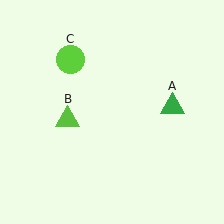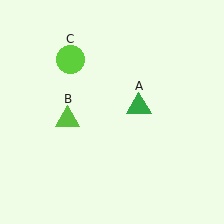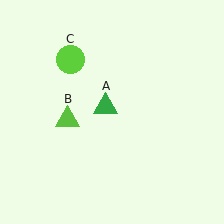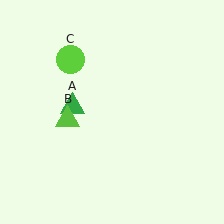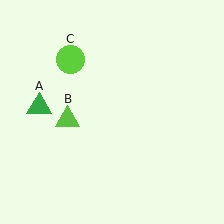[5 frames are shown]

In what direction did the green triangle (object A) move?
The green triangle (object A) moved left.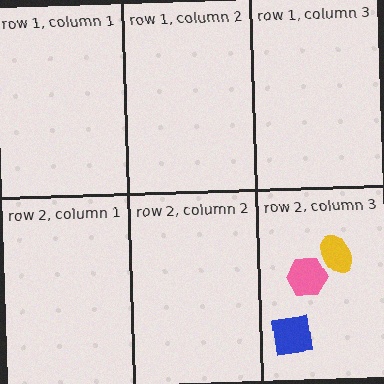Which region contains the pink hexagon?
The row 2, column 3 region.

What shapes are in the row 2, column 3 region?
The pink hexagon, the yellow ellipse, the blue square.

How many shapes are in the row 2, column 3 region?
3.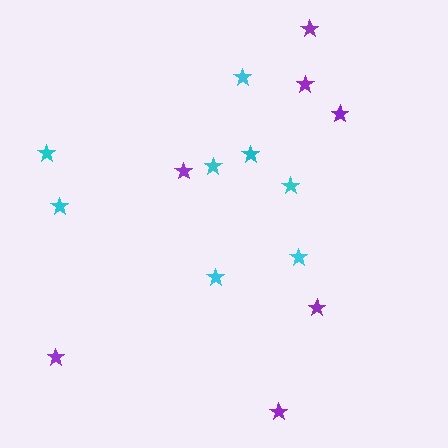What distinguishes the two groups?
There are 2 groups: one group of cyan stars (8) and one group of purple stars (7).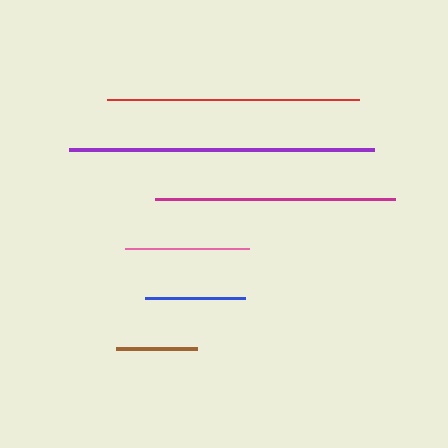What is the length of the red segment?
The red segment is approximately 251 pixels long.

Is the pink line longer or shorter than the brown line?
The pink line is longer than the brown line.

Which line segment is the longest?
The purple line is the longest at approximately 305 pixels.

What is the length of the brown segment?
The brown segment is approximately 81 pixels long.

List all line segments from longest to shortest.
From longest to shortest: purple, red, magenta, pink, blue, brown.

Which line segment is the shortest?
The brown line is the shortest at approximately 81 pixels.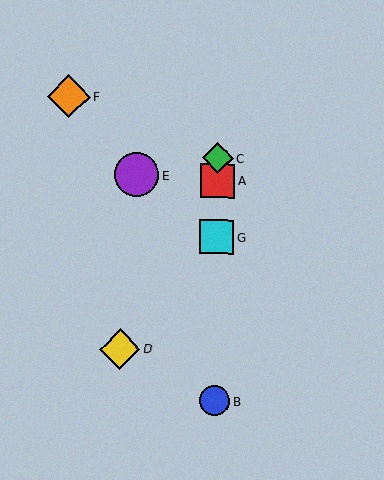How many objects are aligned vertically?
4 objects (A, B, C, G) are aligned vertically.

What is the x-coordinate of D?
Object D is at x≈120.